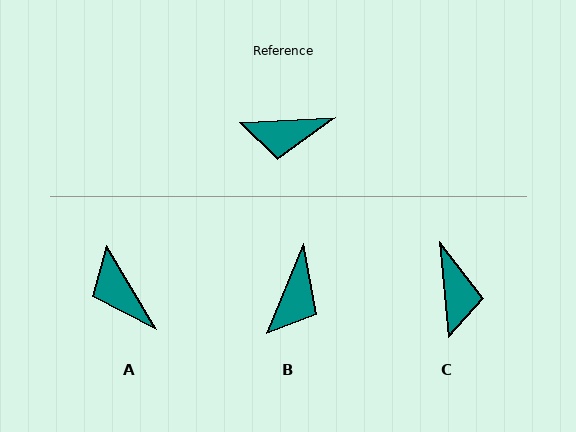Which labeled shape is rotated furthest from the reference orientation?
C, about 92 degrees away.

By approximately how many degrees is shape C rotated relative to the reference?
Approximately 92 degrees counter-clockwise.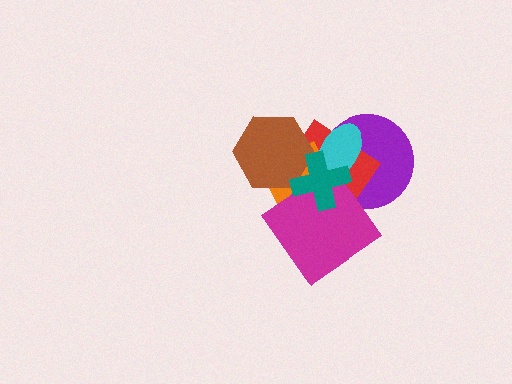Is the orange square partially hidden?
Yes, it is partially covered by another shape.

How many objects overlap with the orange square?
5 objects overlap with the orange square.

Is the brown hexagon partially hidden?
Yes, it is partially covered by another shape.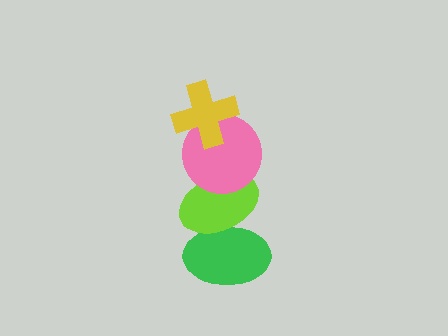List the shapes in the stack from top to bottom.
From top to bottom: the yellow cross, the pink circle, the lime ellipse, the green ellipse.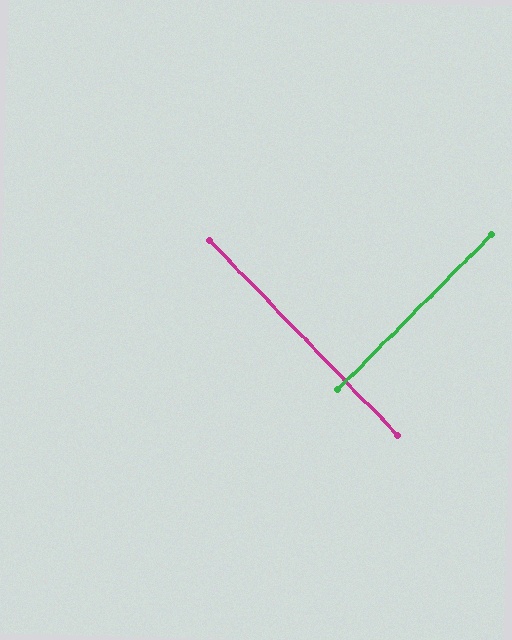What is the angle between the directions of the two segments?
Approximately 89 degrees.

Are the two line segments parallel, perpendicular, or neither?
Perpendicular — they meet at approximately 89°.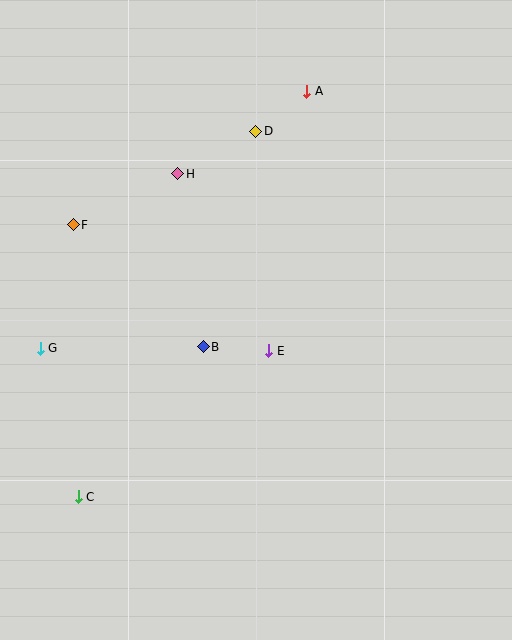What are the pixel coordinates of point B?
Point B is at (203, 347).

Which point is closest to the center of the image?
Point E at (269, 351) is closest to the center.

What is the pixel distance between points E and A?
The distance between E and A is 262 pixels.